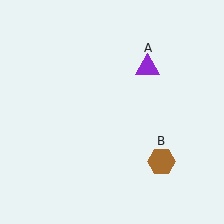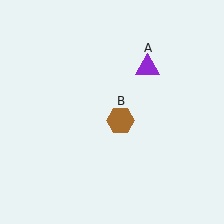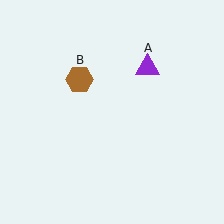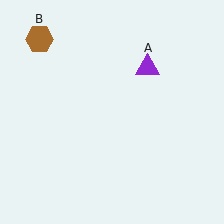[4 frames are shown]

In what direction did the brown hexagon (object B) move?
The brown hexagon (object B) moved up and to the left.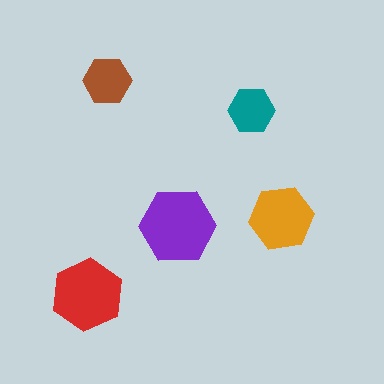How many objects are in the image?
There are 5 objects in the image.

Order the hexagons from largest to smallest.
the purple one, the red one, the orange one, the brown one, the teal one.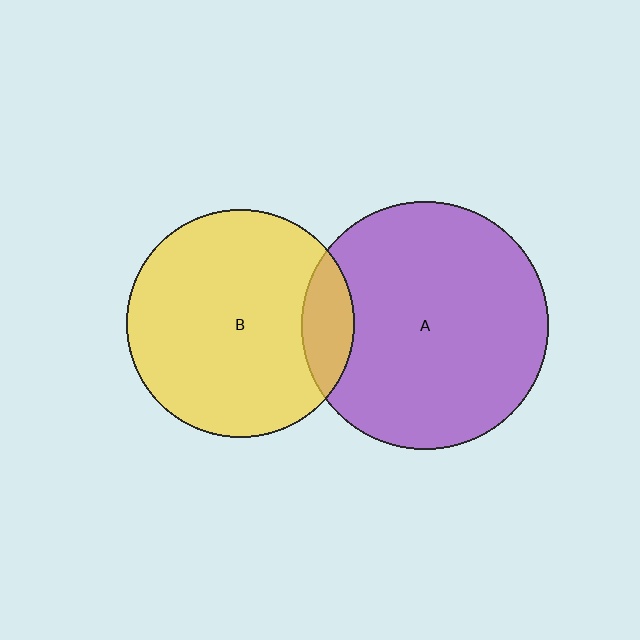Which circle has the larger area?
Circle A (purple).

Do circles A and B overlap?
Yes.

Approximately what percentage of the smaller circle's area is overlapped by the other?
Approximately 15%.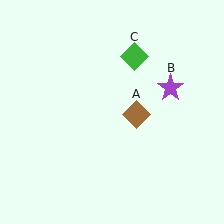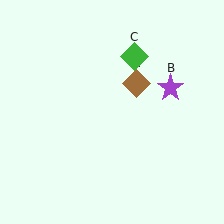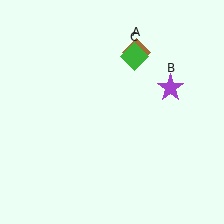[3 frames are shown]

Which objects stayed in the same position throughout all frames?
Purple star (object B) and green diamond (object C) remained stationary.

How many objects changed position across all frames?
1 object changed position: brown diamond (object A).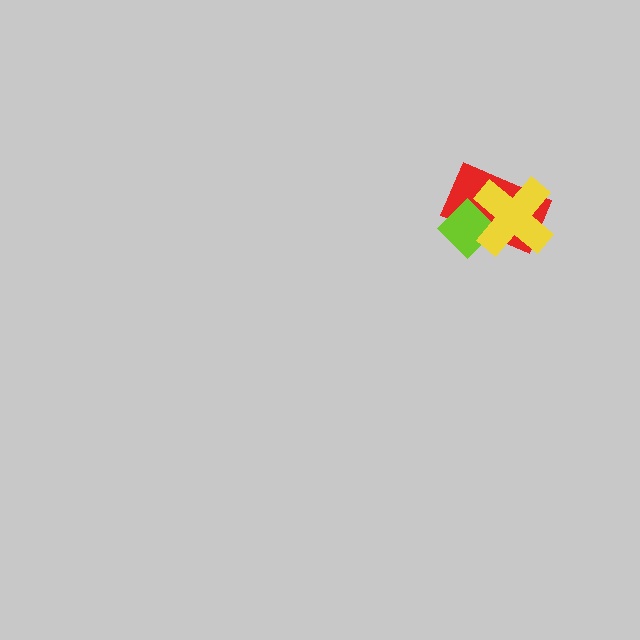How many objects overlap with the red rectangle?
2 objects overlap with the red rectangle.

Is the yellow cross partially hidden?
No, no other shape covers it.